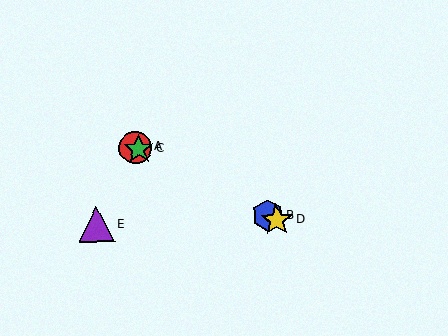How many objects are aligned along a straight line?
4 objects (A, B, C, D) are aligned along a straight line.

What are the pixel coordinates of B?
Object B is at (267, 215).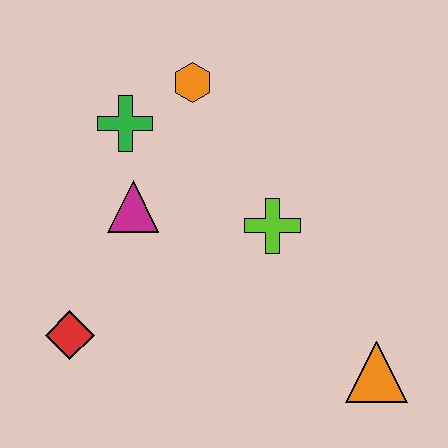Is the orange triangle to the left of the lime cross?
No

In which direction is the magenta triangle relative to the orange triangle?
The magenta triangle is to the left of the orange triangle.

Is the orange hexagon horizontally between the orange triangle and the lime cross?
No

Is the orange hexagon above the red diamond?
Yes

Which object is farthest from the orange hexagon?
The orange triangle is farthest from the orange hexagon.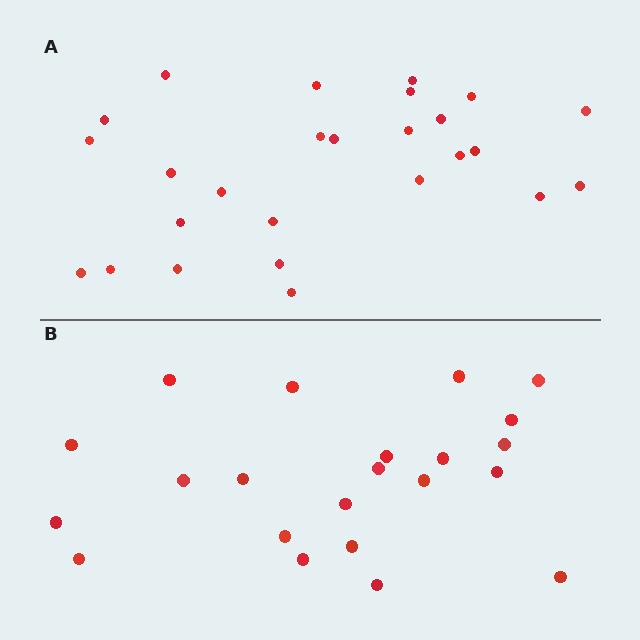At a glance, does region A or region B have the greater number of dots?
Region A (the top region) has more dots.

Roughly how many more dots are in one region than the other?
Region A has about 4 more dots than region B.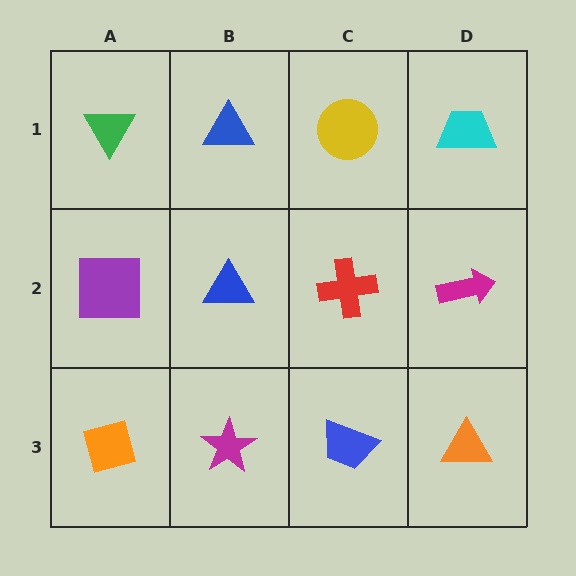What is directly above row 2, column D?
A cyan trapezoid.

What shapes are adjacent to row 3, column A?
A purple square (row 2, column A), a magenta star (row 3, column B).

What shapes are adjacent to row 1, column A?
A purple square (row 2, column A), a blue triangle (row 1, column B).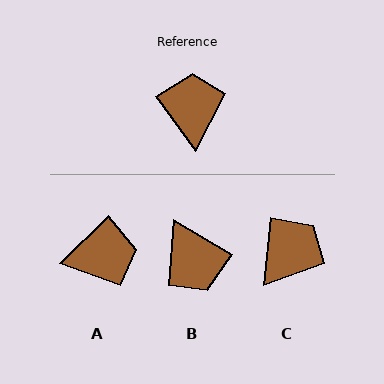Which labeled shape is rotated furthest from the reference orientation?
B, about 157 degrees away.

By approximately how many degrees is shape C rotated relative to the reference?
Approximately 42 degrees clockwise.